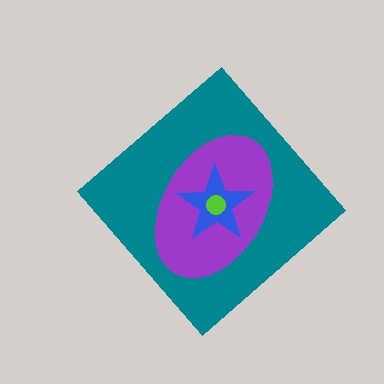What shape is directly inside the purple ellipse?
The blue star.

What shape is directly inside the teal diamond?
The purple ellipse.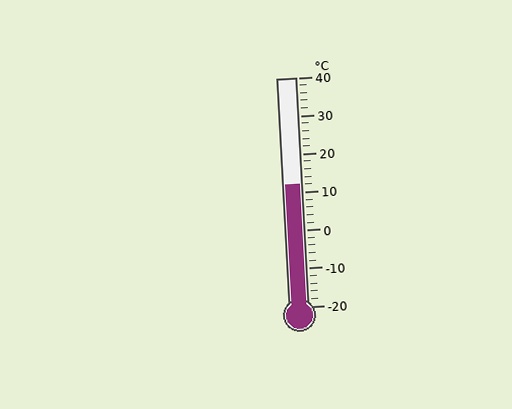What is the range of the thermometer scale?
The thermometer scale ranges from -20°C to 40°C.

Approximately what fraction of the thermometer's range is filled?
The thermometer is filled to approximately 55% of its range.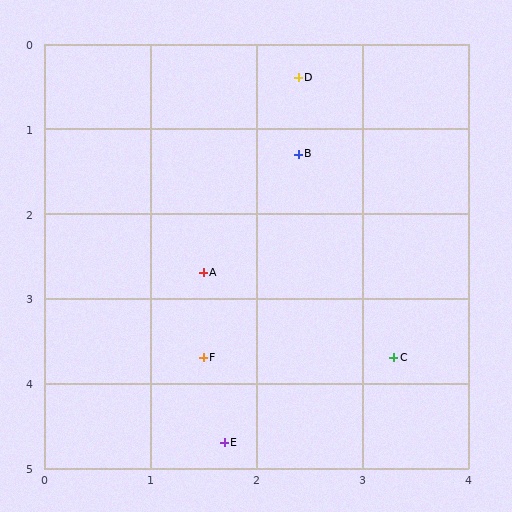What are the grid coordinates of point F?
Point F is at approximately (1.5, 3.7).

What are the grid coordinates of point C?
Point C is at approximately (3.3, 3.7).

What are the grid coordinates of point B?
Point B is at approximately (2.4, 1.3).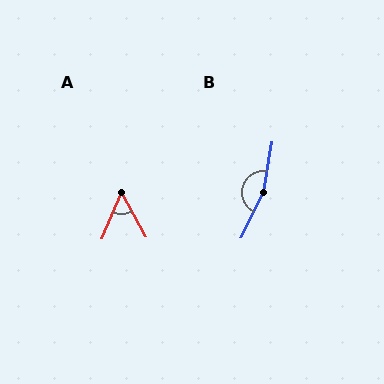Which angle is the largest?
B, at approximately 163 degrees.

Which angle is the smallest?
A, at approximately 51 degrees.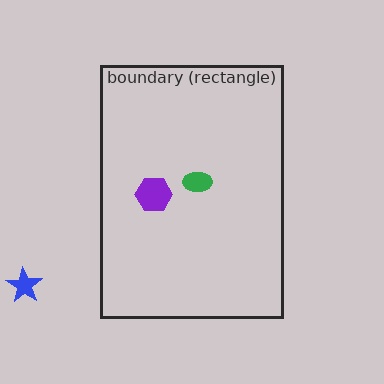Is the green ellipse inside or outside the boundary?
Inside.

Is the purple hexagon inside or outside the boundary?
Inside.